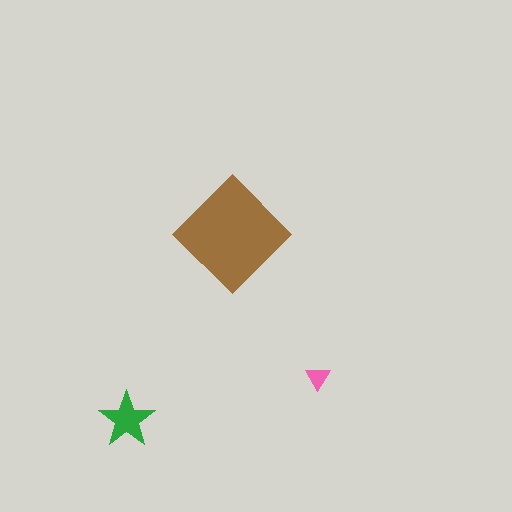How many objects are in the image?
There are 3 objects in the image.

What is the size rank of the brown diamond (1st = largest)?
1st.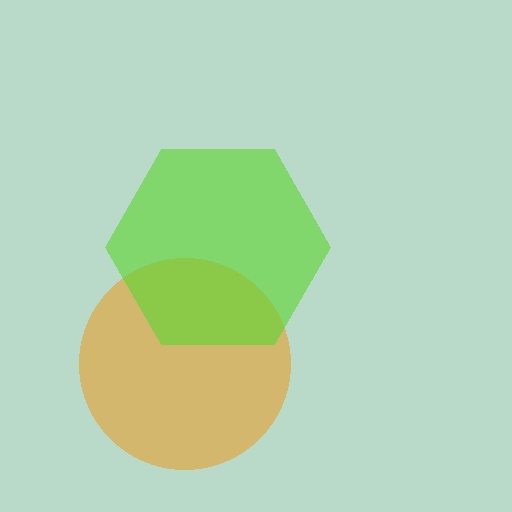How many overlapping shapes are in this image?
There are 2 overlapping shapes in the image.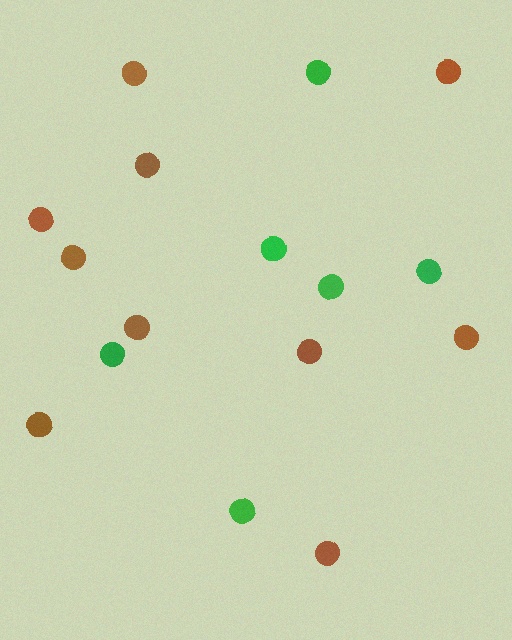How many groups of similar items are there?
There are 2 groups: one group of green circles (6) and one group of brown circles (10).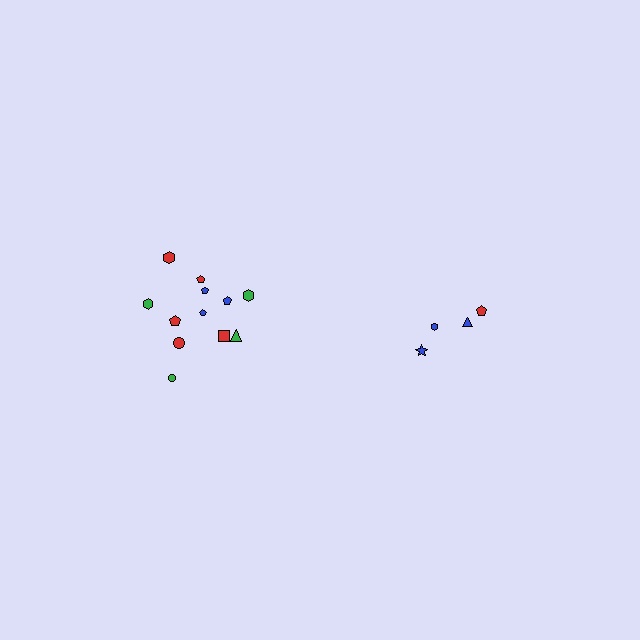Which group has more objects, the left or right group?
The left group.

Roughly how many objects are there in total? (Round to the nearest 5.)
Roughly 15 objects in total.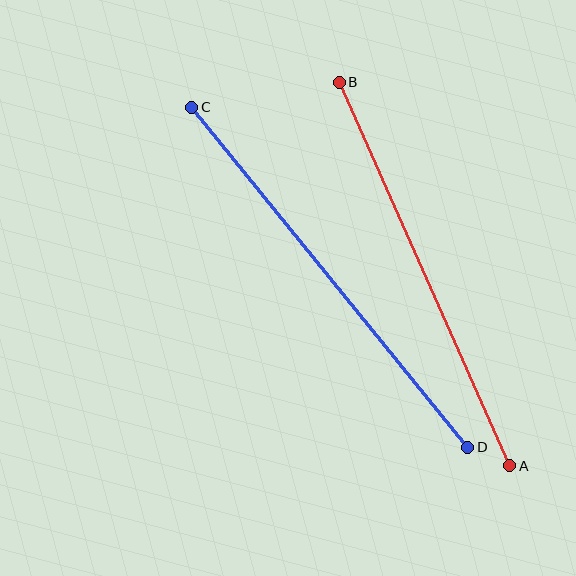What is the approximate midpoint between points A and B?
The midpoint is at approximately (424, 274) pixels.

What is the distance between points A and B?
The distance is approximately 420 pixels.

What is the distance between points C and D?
The distance is approximately 438 pixels.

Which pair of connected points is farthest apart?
Points C and D are farthest apart.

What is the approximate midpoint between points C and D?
The midpoint is at approximately (330, 277) pixels.